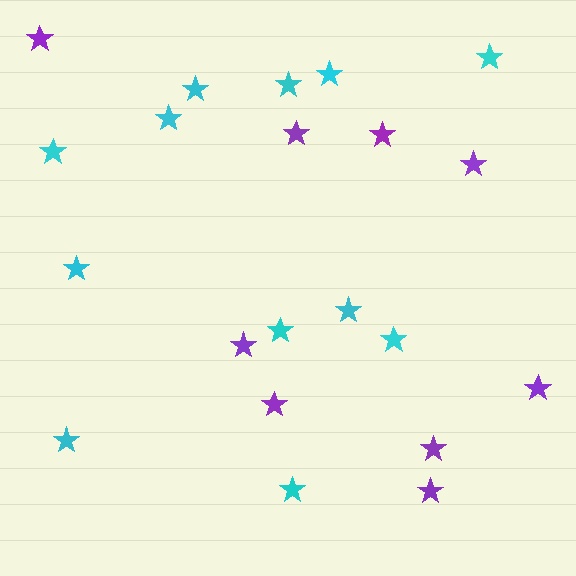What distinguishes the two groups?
There are 2 groups: one group of cyan stars (12) and one group of purple stars (9).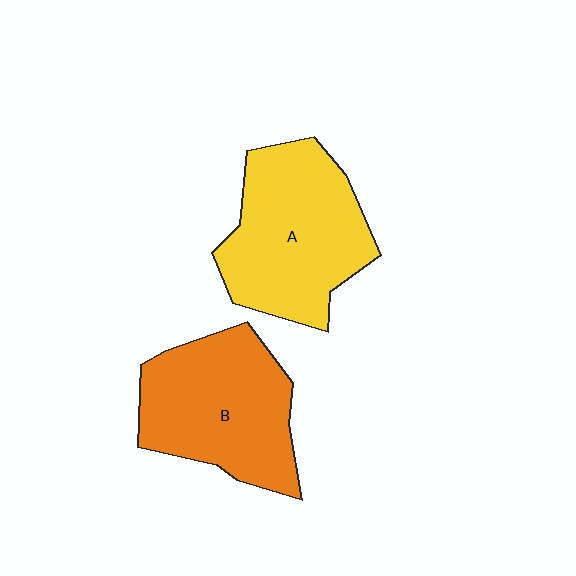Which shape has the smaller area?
Shape B (orange).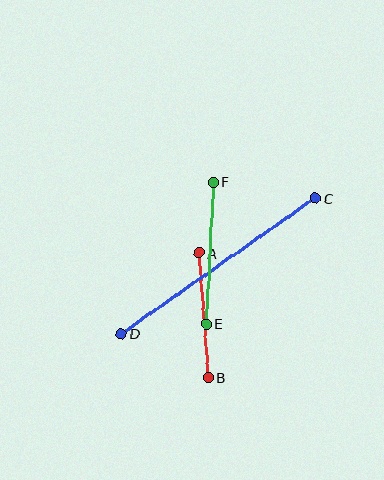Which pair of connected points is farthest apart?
Points C and D are farthest apart.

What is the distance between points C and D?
The distance is approximately 237 pixels.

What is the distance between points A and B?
The distance is approximately 125 pixels.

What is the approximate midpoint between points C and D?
The midpoint is at approximately (218, 266) pixels.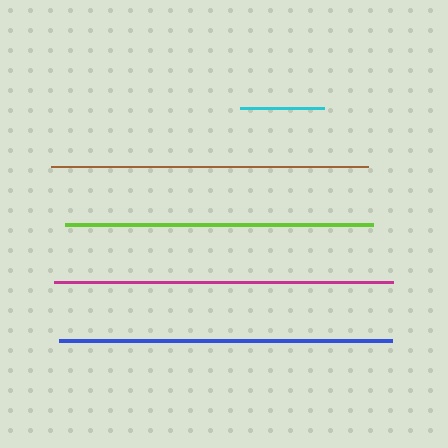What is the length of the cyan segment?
The cyan segment is approximately 84 pixels long.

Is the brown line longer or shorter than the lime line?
The brown line is longer than the lime line.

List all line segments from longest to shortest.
From longest to shortest: magenta, blue, brown, lime, cyan.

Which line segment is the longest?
The magenta line is the longest at approximately 339 pixels.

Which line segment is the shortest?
The cyan line is the shortest at approximately 84 pixels.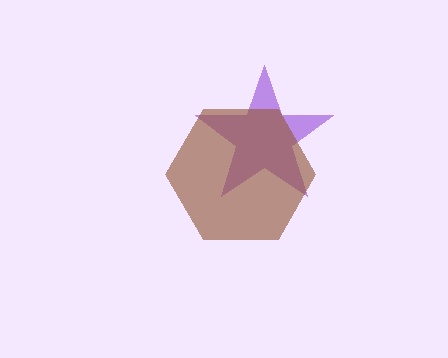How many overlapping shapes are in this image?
There are 2 overlapping shapes in the image.